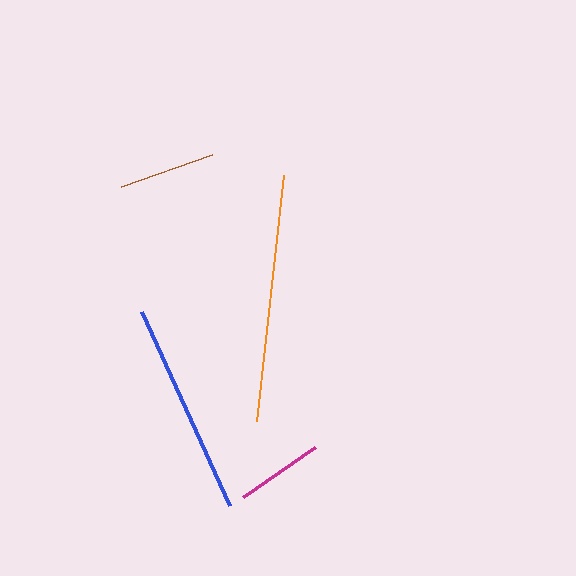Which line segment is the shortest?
The magenta line is the shortest at approximately 87 pixels.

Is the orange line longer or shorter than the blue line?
The orange line is longer than the blue line.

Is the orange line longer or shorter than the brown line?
The orange line is longer than the brown line.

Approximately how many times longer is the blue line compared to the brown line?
The blue line is approximately 2.2 times the length of the brown line.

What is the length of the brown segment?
The brown segment is approximately 97 pixels long.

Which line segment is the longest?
The orange line is the longest at approximately 247 pixels.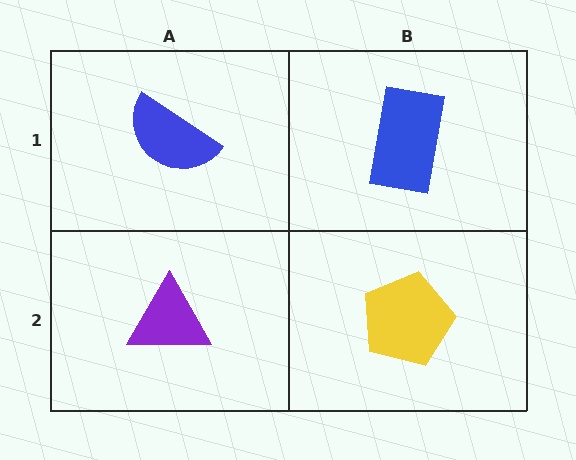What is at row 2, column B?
A yellow pentagon.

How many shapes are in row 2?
2 shapes.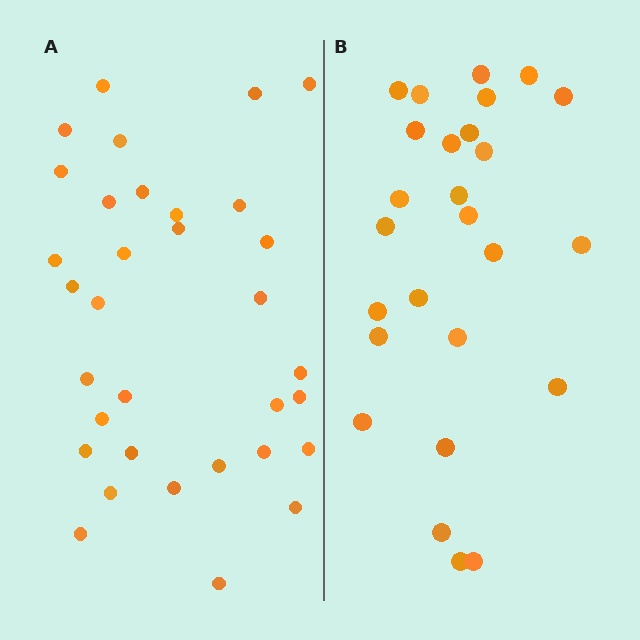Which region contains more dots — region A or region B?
Region A (the left region) has more dots.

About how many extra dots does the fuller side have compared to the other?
Region A has roughly 8 or so more dots than region B.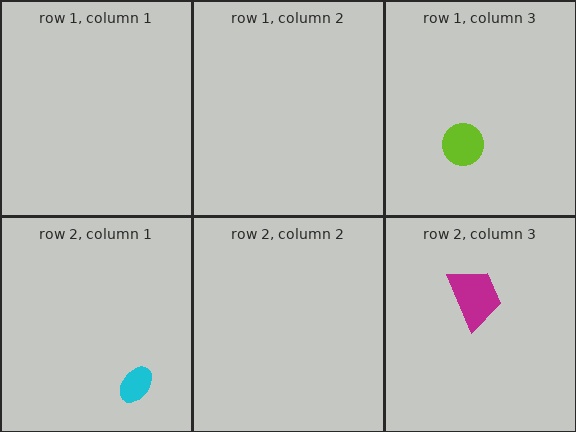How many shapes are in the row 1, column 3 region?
1.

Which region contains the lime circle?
The row 1, column 3 region.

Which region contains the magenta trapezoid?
The row 2, column 3 region.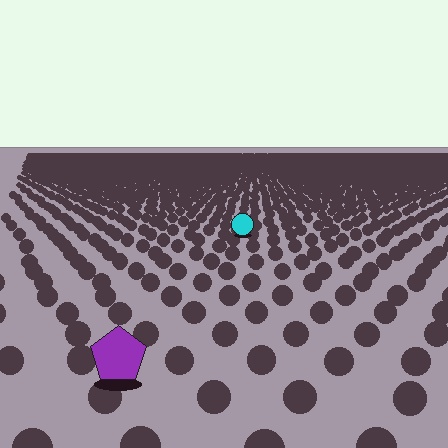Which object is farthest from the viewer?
The cyan circle is farthest from the viewer. It appears smaller and the ground texture around it is denser.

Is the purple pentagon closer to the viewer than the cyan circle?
Yes. The purple pentagon is closer — you can tell from the texture gradient: the ground texture is coarser near it.